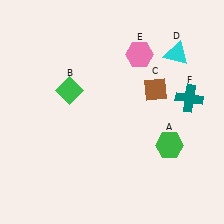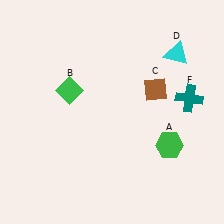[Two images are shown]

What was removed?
The pink hexagon (E) was removed in Image 2.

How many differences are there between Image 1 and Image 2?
There is 1 difference between the two images.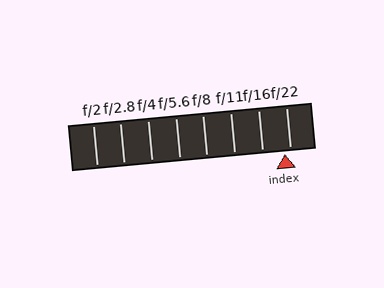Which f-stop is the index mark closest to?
The index mark is closest to f/22.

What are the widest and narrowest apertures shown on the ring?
The widest aperture shown is f/2 and the narrowest is f/22.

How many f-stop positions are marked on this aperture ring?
There are 8 f-stop positions marked.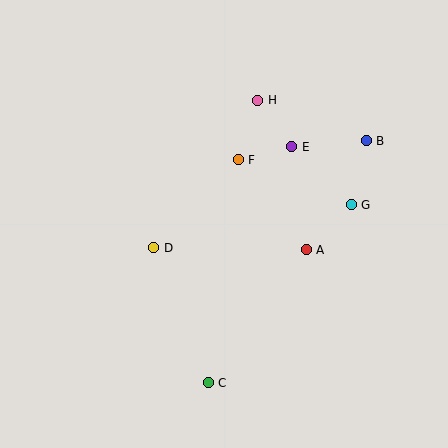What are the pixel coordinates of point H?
Point H is at (258, 100).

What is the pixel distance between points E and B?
The distance between E and B is 75 pixels.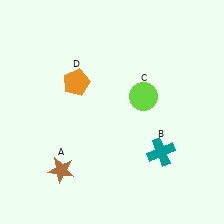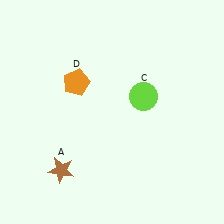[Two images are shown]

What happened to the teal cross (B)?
The teal cross (B) was removed in Image 2. It was in the bottom-right area of Image 1.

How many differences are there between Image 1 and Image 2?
There is 1 difference between the two images.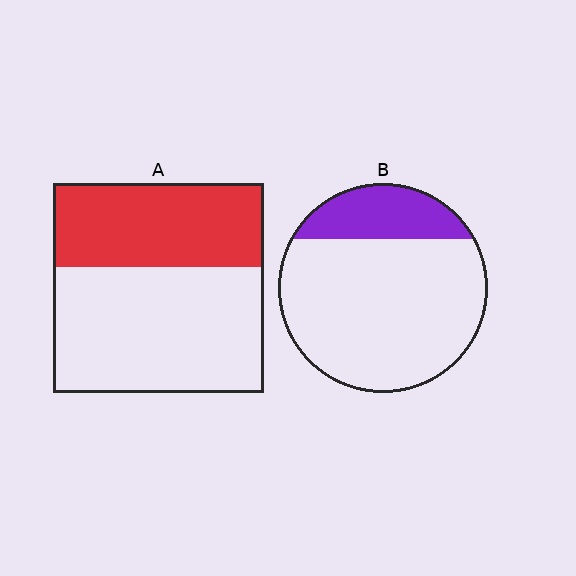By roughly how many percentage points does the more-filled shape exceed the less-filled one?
By roughly 20 percentage points (A over B).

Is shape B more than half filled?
No.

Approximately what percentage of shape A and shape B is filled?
A is approximately 40% and B is approximately 20%.